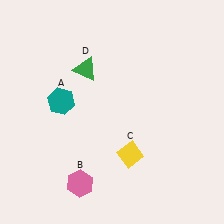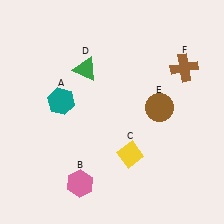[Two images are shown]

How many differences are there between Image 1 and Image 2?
There are 2 differences between the two images.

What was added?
A brown circle (E), a brown cross (F) were added in Image 2.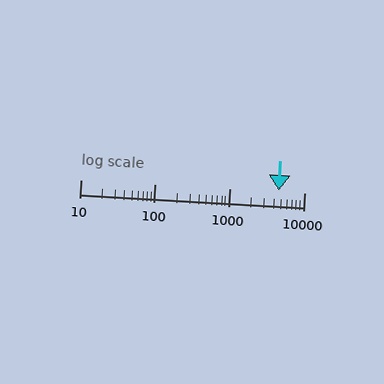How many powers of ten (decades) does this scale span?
The scale spans 3 decades, from 10 to 10000.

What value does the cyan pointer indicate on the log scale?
The pointer indicates approximately 4600.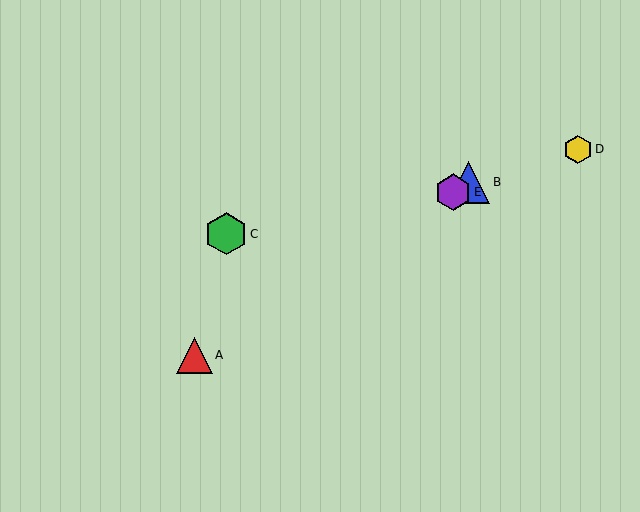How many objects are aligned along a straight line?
3 objects (A, B, E) are aligned along a straight line.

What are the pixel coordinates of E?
Object E is at (453, 192).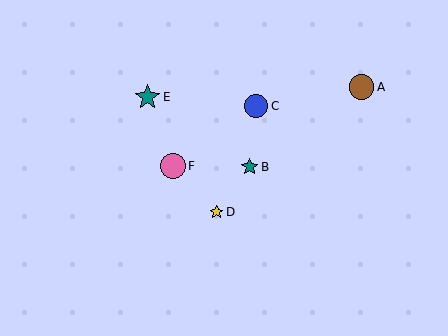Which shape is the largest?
The teal star (labeled E) is the largest.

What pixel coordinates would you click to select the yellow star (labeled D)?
Click at (217, 212) to select the yellow star D.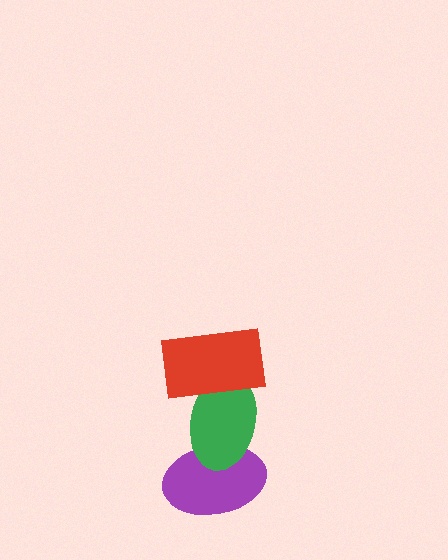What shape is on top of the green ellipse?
The red rectangle is on top of the green ellipse.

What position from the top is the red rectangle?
The red rectangle is 1st from the top.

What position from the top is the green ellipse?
The green ellipse is 2nd from the top.